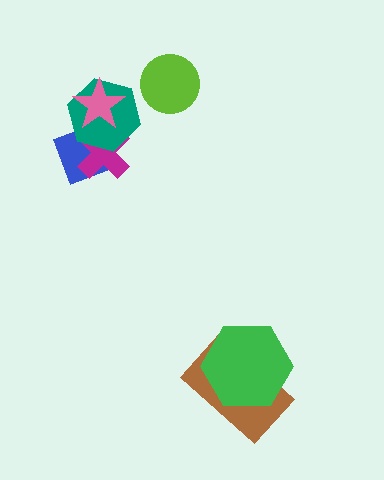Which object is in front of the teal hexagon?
The pink star is in front of the teal hexagon.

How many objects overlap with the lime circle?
0 objects overlap with the lime circle.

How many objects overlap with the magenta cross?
3 objects overlap with the magenta cross.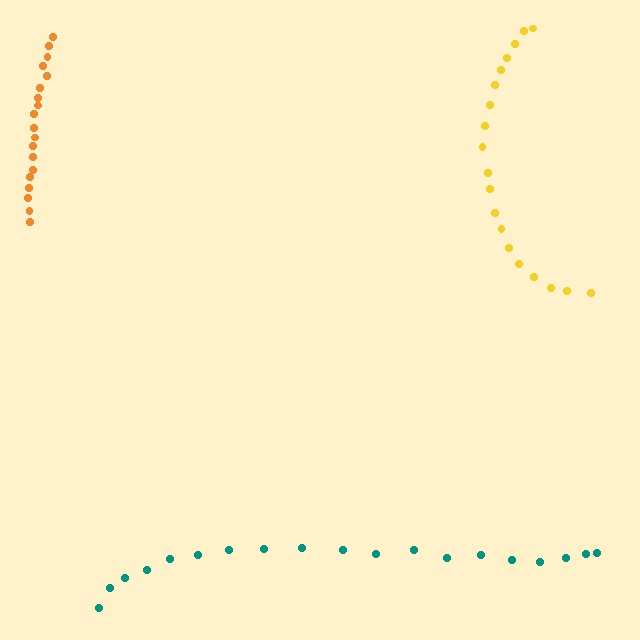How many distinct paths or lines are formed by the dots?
There are 3 distinct paths.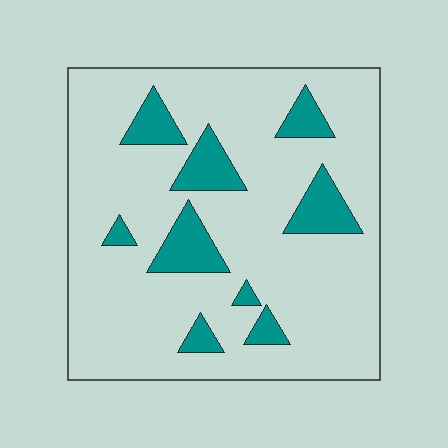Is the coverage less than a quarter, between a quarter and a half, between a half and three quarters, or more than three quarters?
Less than a quarter.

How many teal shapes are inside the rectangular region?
9.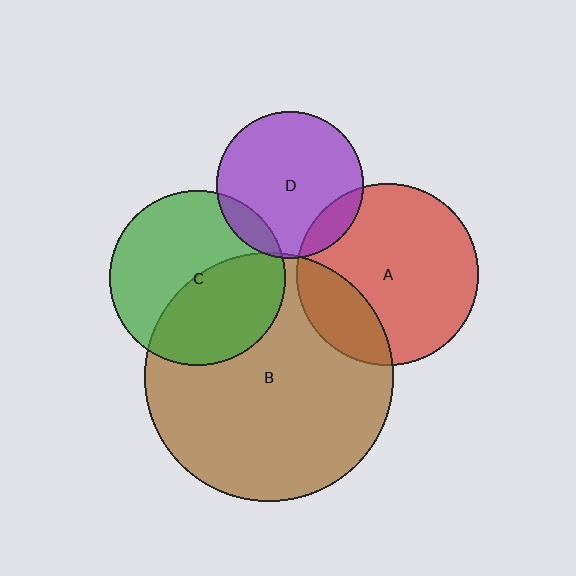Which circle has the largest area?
Circle B (brown).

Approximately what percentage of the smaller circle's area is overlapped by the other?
Approximately 10%.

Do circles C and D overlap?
Yes.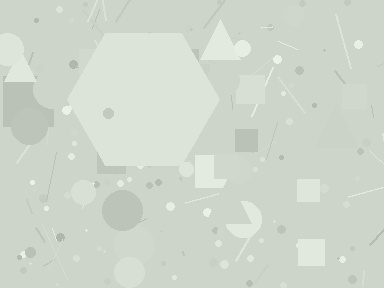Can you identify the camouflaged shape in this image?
The camouflaged shape is a hexagon.